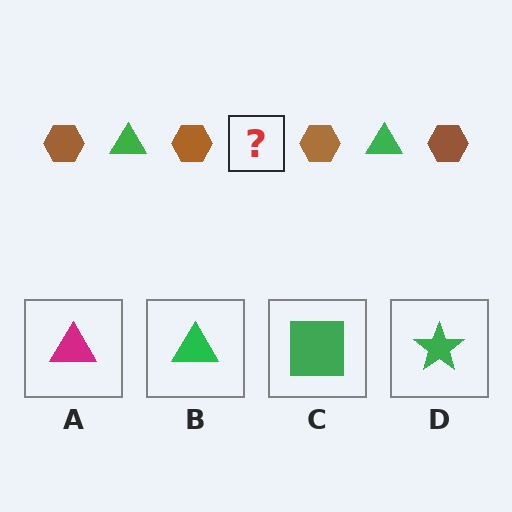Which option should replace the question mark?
Option B.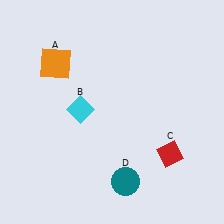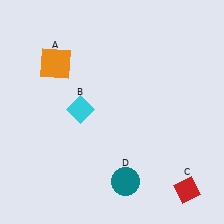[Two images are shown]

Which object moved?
The red diamond (C) moved down.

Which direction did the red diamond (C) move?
The red diamond (C) moved down.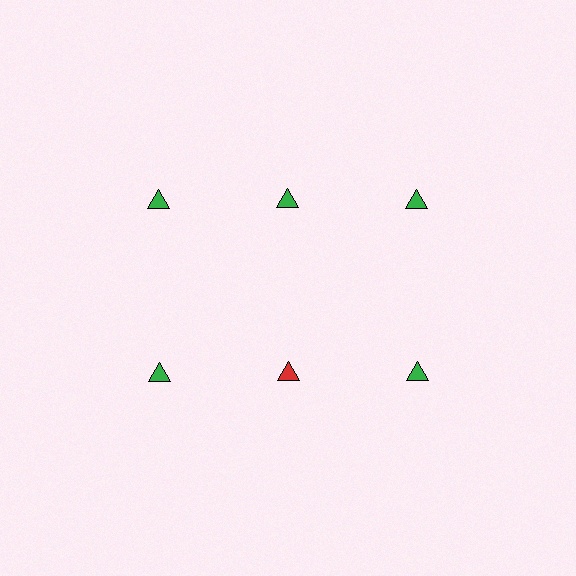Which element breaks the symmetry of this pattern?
The red triangle in the second row, second from left column breaks the symmetry. All other shapes are green triangles.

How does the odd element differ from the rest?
It has a different color: red instead of green.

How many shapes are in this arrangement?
There are 6 shapes arranged in a grid pattern.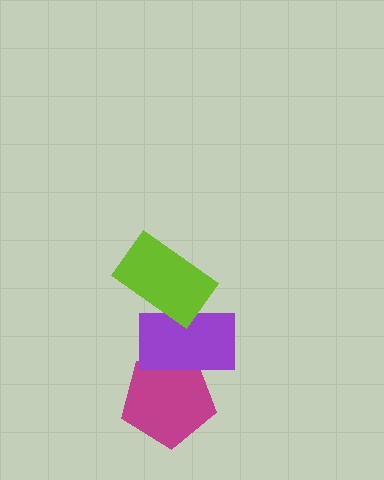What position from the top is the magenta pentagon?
The magenta pentagon is 3rd from the top.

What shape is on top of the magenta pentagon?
The purple rectangle is on top of the magenta pentagon.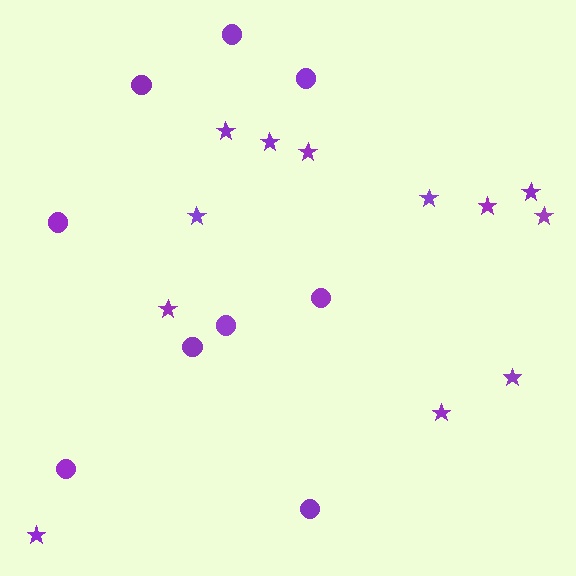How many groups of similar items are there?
There are 2 groups: one group of circles (9) and one group of stars (12).